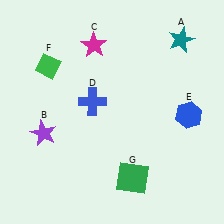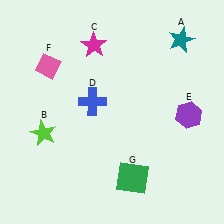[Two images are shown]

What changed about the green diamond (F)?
In Image 1, F is green. In Image 2, it changed to pink.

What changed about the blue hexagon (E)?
In Image 1, E is blue. In Image 2, it changed to purple.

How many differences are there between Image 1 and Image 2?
There are 3 differences between the two images.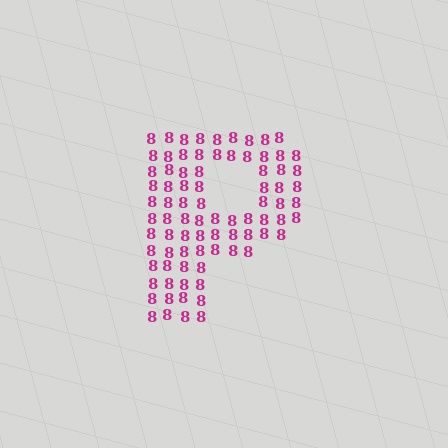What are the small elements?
The small elements are digit 8's.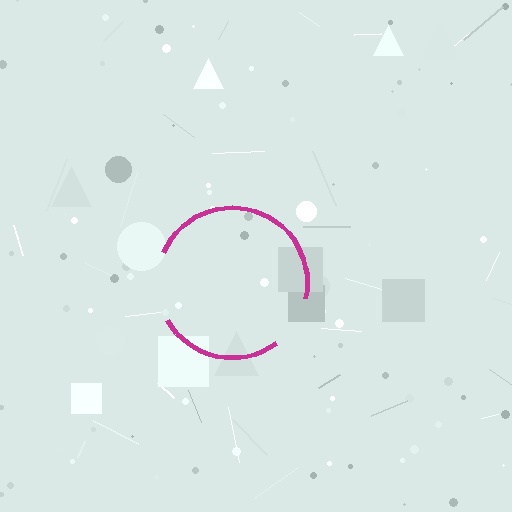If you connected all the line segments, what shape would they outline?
They would outline a circle.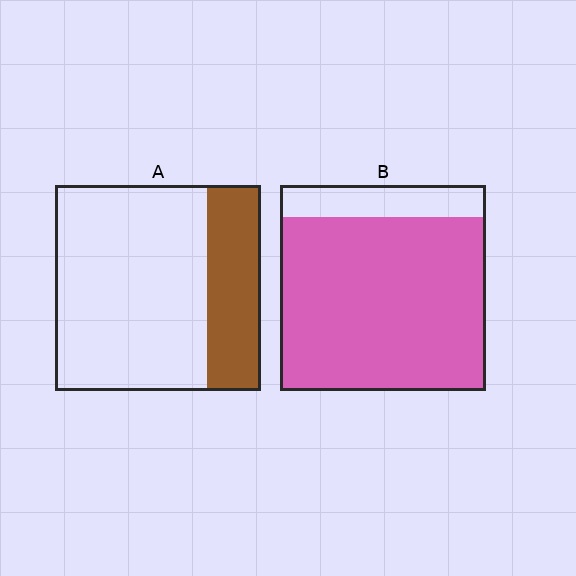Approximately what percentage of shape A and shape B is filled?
A is approximately 25% and B is approximately 85%.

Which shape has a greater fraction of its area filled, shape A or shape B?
Shape B.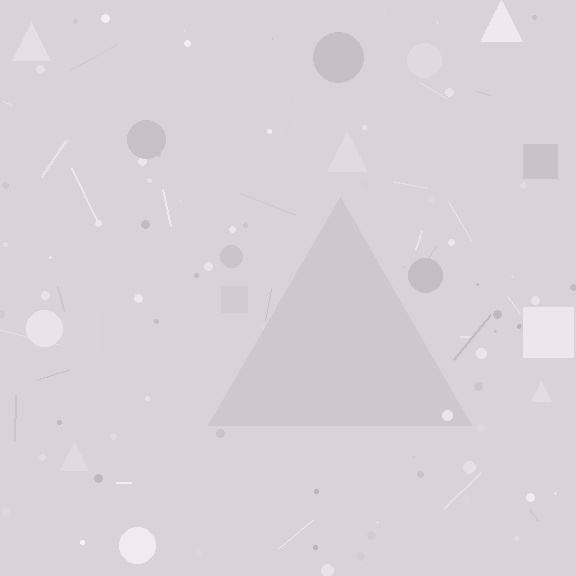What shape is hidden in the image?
A triangle is hidden in the image.